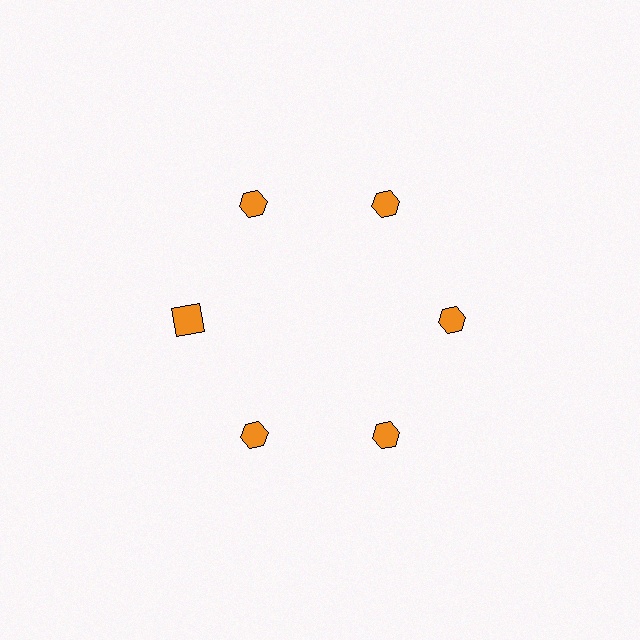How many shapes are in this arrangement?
There are 6 shapes arranged in a ring pattern.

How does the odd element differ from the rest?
It has a different shape: square instead of hexagon.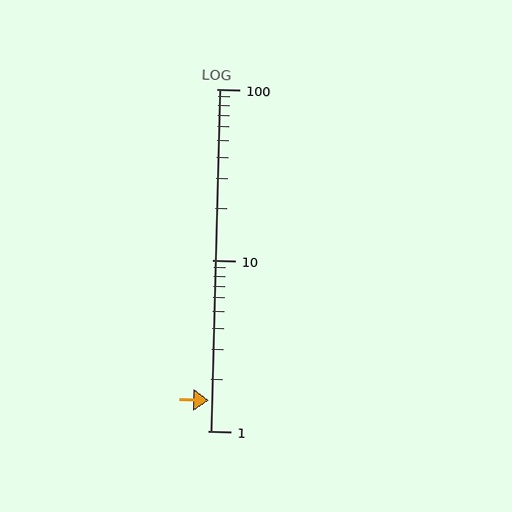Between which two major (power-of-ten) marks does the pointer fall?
The pointer is between 1 and 10.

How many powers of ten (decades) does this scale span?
The scale spans 2 decades, from 1 to 100.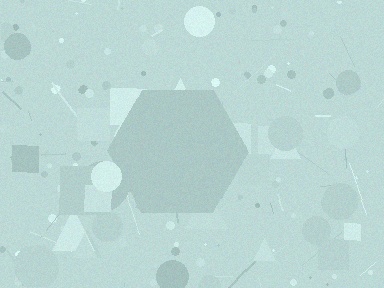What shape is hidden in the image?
A hexagon is hidden in the image.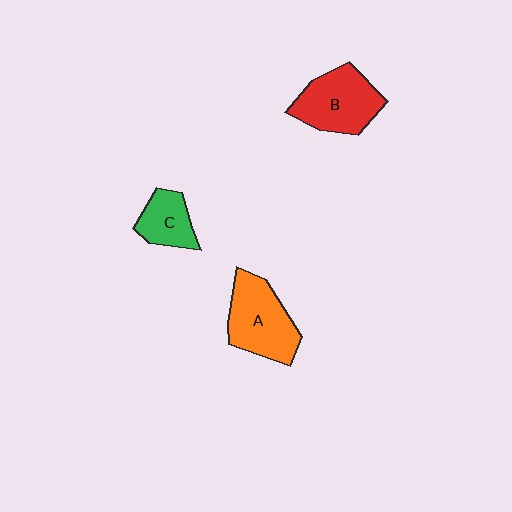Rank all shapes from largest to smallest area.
From largest to smallest: A (orange), B (red), C (green).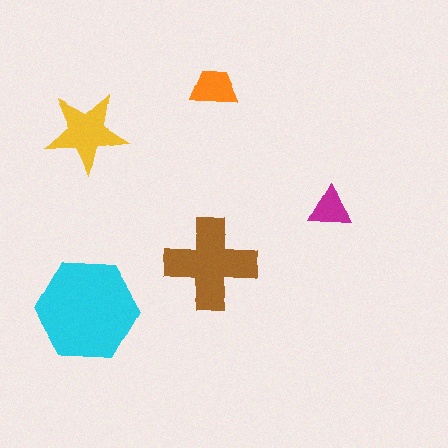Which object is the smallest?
The magenta triangle.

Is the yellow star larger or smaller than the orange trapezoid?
Larger.